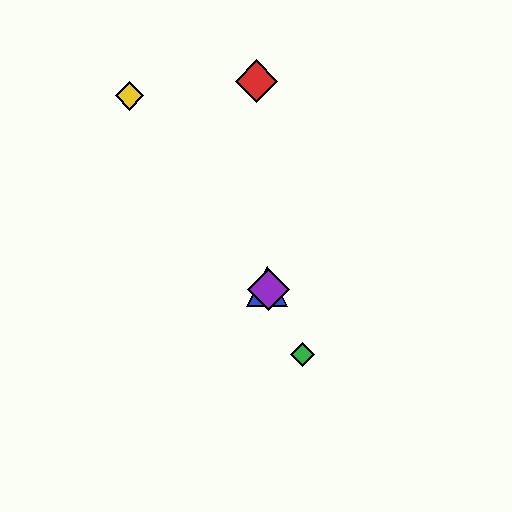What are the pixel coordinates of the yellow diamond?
The yellow diamond is at (130, 96).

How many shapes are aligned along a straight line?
3 shapes (the blue triangle, the green diamond, the purple diamond) are aligned along a straight line.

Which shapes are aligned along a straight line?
The blue triangle, the green diamond, the purple diamond are aligned along a straight line.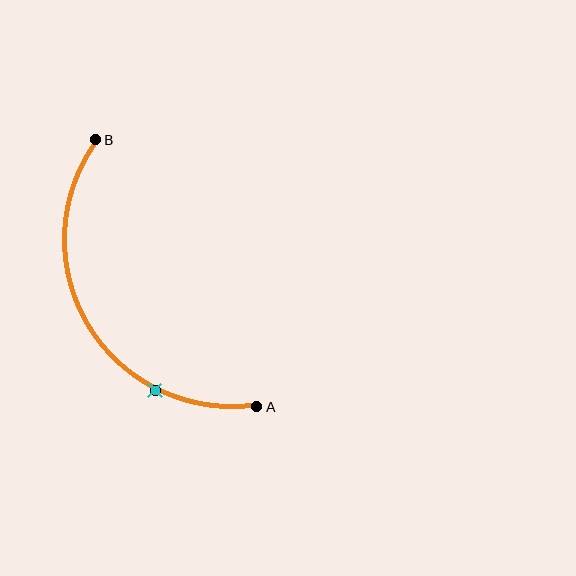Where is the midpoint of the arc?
The arc midpoint is the point on the curve farthest from the straight line joining A and B. It sits to the left of that line.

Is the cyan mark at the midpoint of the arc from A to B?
No. The cyan mark lies on the arc but is closer to endpoint A. The arc midpoint would be at the point on the curve equidistant along the arc from both A and B.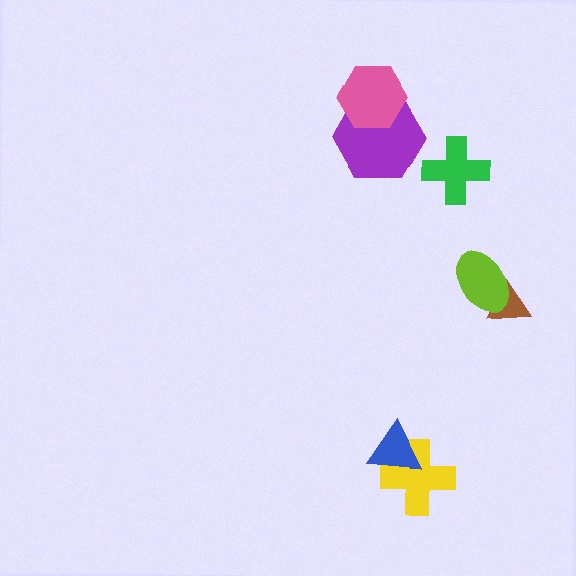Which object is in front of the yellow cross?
The blue triangle is in front of the yellow cross.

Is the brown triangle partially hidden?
Yes, it is partially covered by another shape.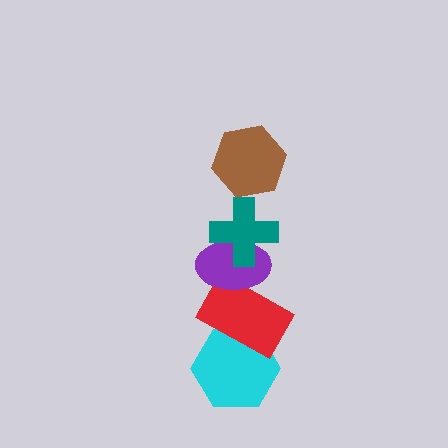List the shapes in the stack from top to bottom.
From top to bottom: the brown hexagon, the teal cross, the purple ellipse, the red rectangle, the cyan hexagon.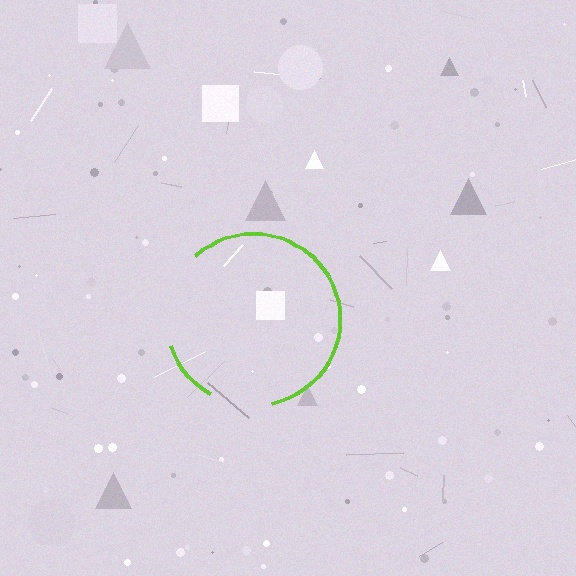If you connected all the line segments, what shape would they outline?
They would outline a circle.